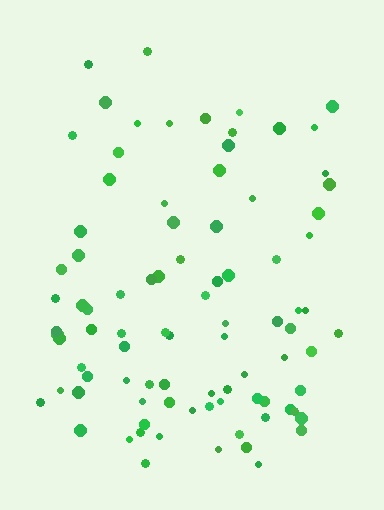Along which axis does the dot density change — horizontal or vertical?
Vertical.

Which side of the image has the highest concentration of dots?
The bottom.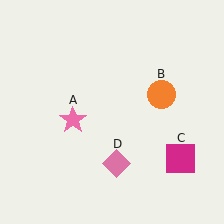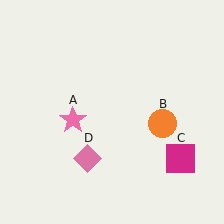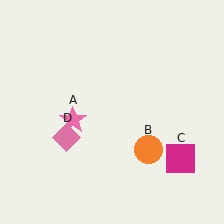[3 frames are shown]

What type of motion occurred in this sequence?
The orange circle (object B), pink diamond (object D) rotated clockwise around the center of the scene.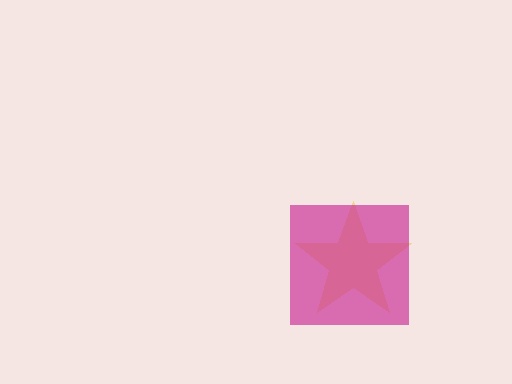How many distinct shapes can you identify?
There are 2 distinct shapes: a yellow star, a magenta square.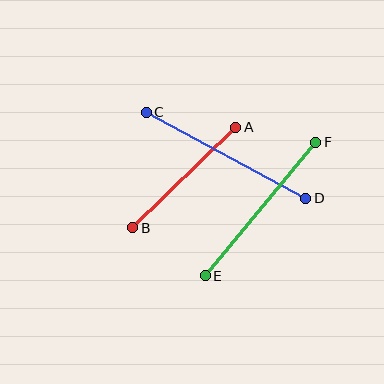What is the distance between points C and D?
The distance is approximately 181 pixels.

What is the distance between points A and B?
The distance is approximately 144 pixels.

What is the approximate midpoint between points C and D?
The midpoint is at approximately (226, 155) pixels.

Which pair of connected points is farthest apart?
Points C and D are farthest apart.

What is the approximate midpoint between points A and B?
The midpoint is at approximately (184, 178) pixels.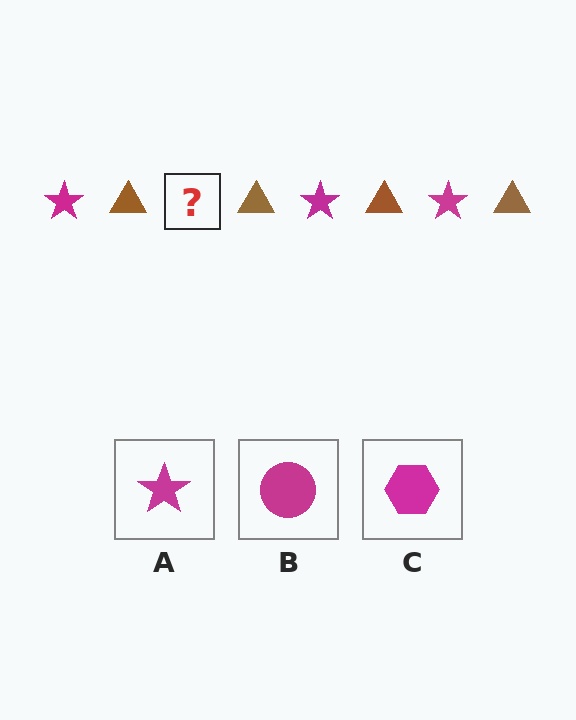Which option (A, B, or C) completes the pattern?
A.